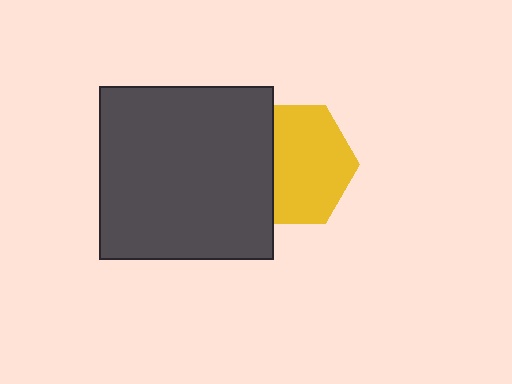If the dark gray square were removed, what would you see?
You would see the complete yellow hexagon.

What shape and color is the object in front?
The object in front is a dark gray square.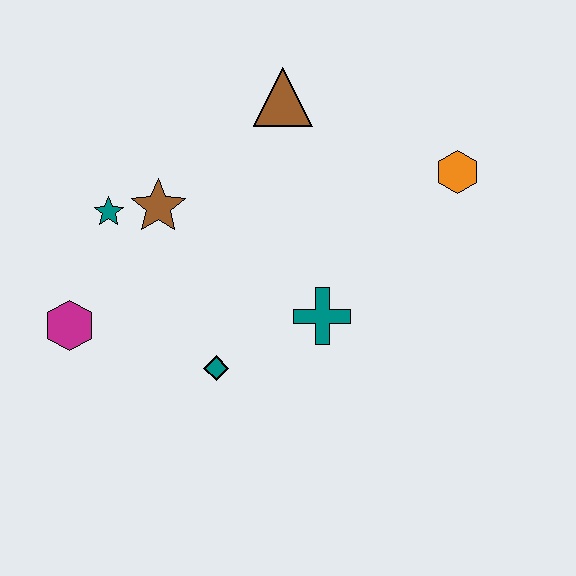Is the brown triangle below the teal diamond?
No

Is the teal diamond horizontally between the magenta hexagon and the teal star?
No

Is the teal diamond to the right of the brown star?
Yes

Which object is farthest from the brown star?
The orange hexagon is farthest from the brown star.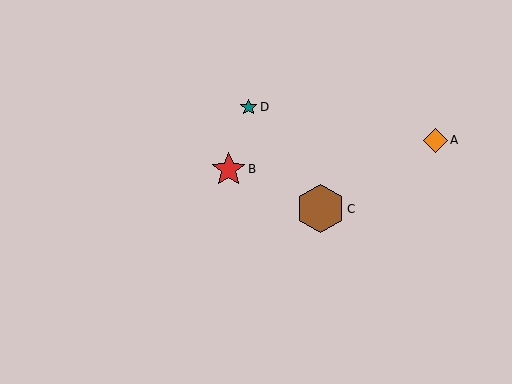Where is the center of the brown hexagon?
The center of the brown hexagon is at (320, 209).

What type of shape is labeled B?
Shape B is a red star.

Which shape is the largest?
The brown hexagon (labeled C) is the largest.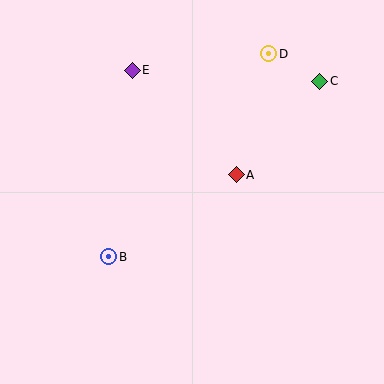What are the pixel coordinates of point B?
Point B is at (109, 257).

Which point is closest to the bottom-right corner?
Point A is closest to the bottom-right corner.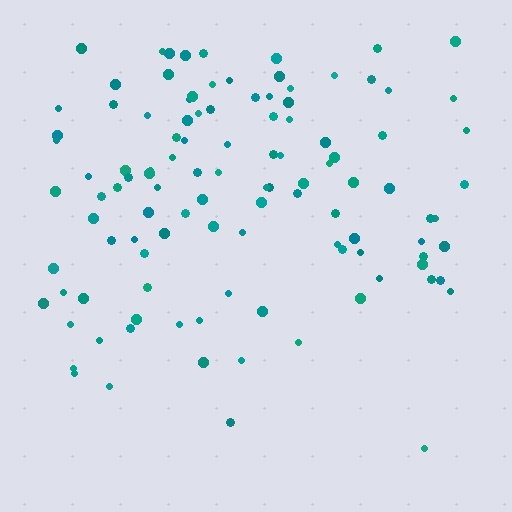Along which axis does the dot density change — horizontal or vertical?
Vertical.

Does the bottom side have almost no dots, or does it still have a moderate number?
Still a moderate number, just noticeably fewer than the top.